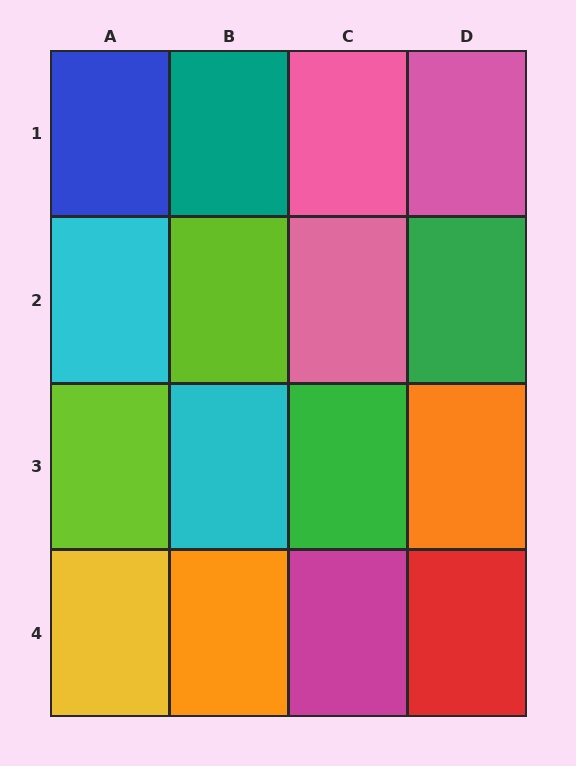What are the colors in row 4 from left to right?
Yellow, orange, magenta, red.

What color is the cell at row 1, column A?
Blue.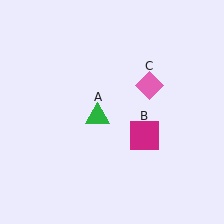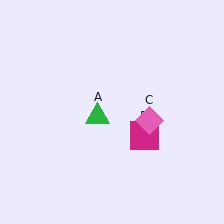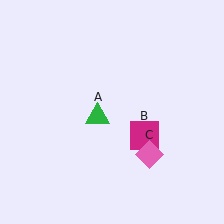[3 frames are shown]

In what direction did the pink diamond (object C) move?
The pink diamond (object C) moved down.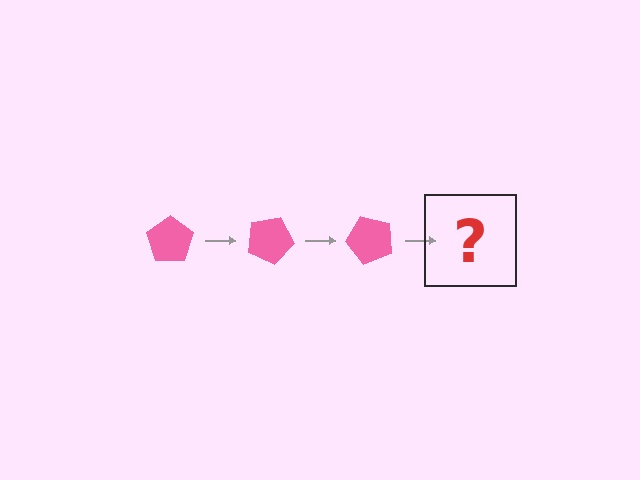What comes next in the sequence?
The next element should be a pink pentagon rotated 75 degrees.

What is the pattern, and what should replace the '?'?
The pattern is that the pentagon rotates 25 degrees each step. The '?' should be a pink pentagon rotated 75 degrees.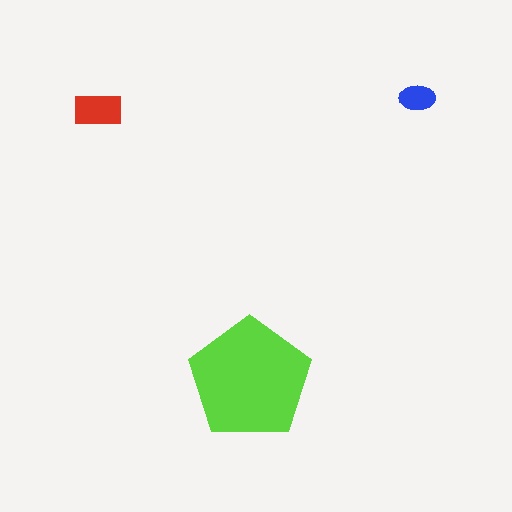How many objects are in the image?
There are 3 objects in the image.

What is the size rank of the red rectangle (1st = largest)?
2nd.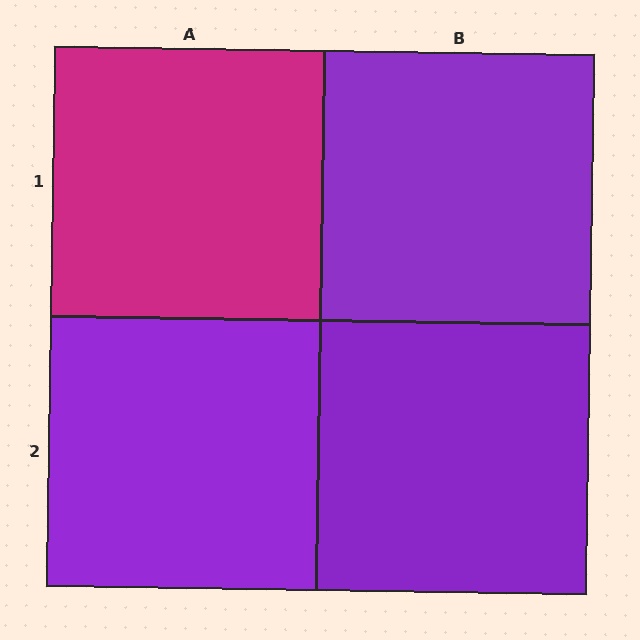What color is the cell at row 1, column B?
Purple.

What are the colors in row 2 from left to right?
Purple, purple.